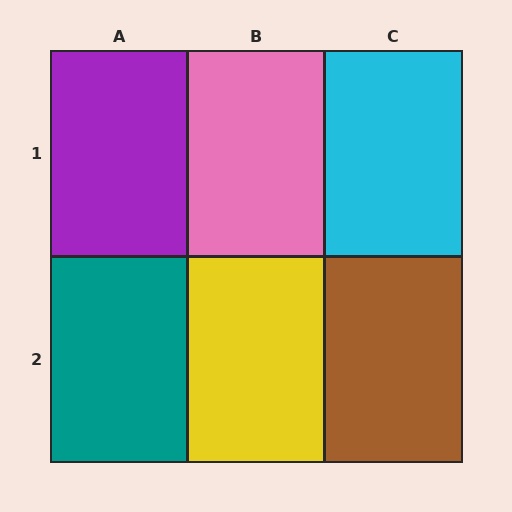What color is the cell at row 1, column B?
Pink.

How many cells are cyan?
1 cell is cyan.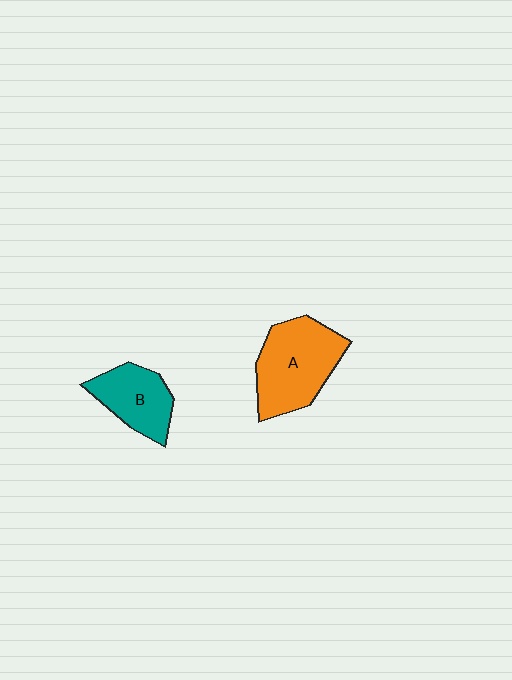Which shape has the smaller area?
Shape B (teal).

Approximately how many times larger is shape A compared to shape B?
Approximately 1.5 times.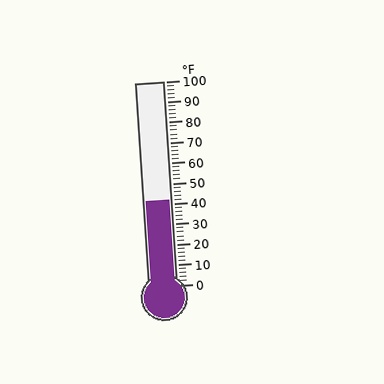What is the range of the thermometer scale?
The thermometer scale ranges from 0°F to 100°F.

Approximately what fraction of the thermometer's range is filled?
The thermometer is filled to approximately 40% of its range.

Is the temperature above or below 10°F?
The temperature is above 10°F.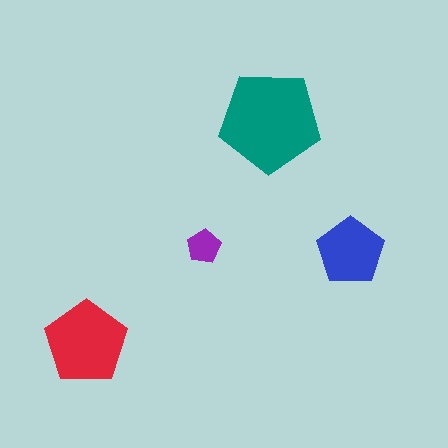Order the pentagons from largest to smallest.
the teal one, the red one, the blue one, the purple one.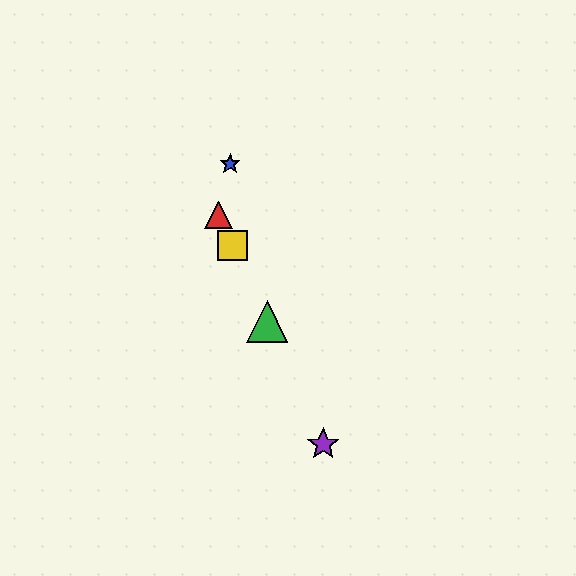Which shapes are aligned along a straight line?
The red triangle, the green triangle, the yellow square, the purple star are aligned along a straight line.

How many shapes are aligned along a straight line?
4 shapes (the red triangle, the green triangle, the yellow square, the purple star) are aligned along a straight line.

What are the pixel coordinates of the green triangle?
The green triangle is at (267, 321).